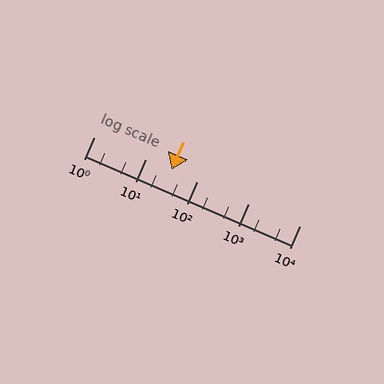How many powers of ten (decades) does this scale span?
The scale spans 4 decades, from 1 to 10000.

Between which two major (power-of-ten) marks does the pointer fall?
The pointer is between 10 and 100.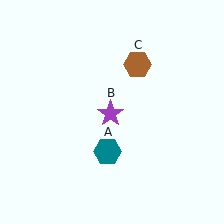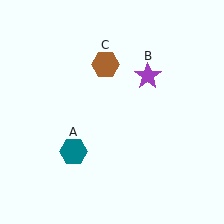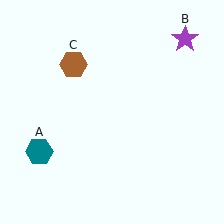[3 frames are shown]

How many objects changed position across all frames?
3 objects changed position: teal hexagon (object A), purple star (object B), brown hexagon (object C).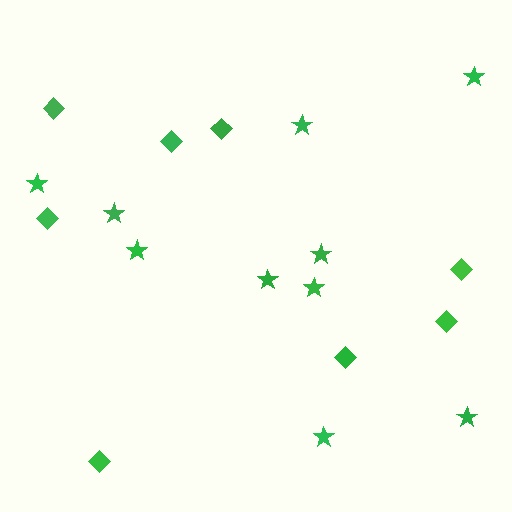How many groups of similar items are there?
There are 2 groups: one group of diamonds (8) and one group of stars (10).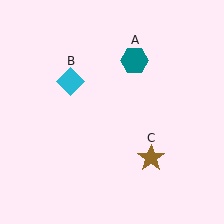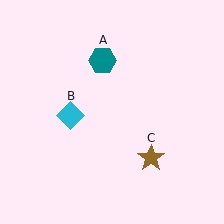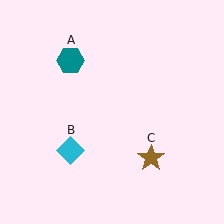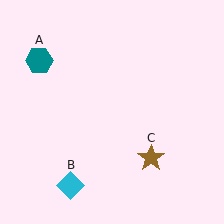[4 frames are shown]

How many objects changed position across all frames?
2 objects changed position: teal hexagon (object A), cyan diamond (object B).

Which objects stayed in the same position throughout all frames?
Brown star (object C) remained stationary.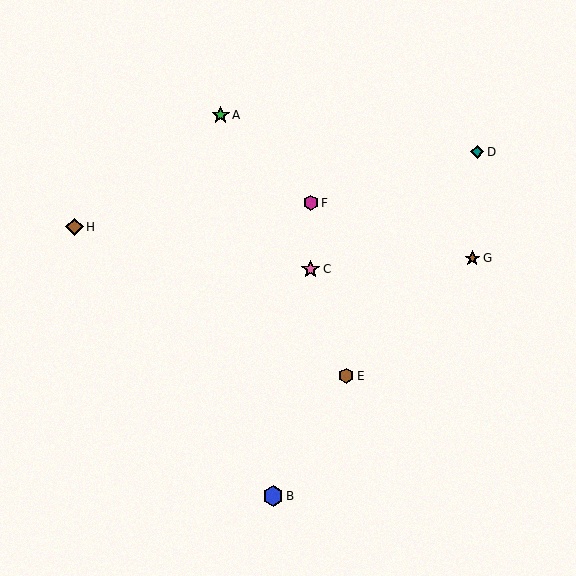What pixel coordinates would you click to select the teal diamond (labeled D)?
Click at (477, 152) to select the teal diamond D.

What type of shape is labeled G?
Shape G is a brown star.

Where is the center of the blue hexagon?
The center of the blue hexagon is at (273, 496).